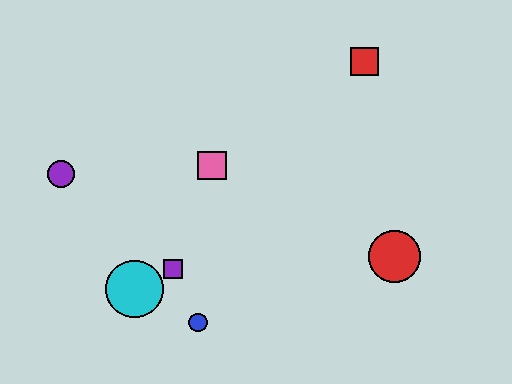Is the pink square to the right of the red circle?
No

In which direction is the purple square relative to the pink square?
The purple square is below the pink square.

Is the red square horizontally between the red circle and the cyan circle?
Yes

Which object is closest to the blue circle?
The purple square is closest to the blue circle.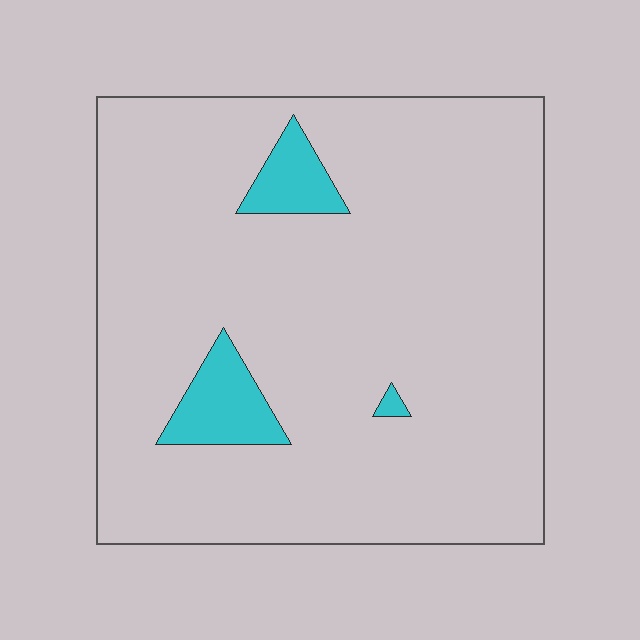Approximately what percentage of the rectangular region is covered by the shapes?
Approximately 5%.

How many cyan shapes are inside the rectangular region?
3.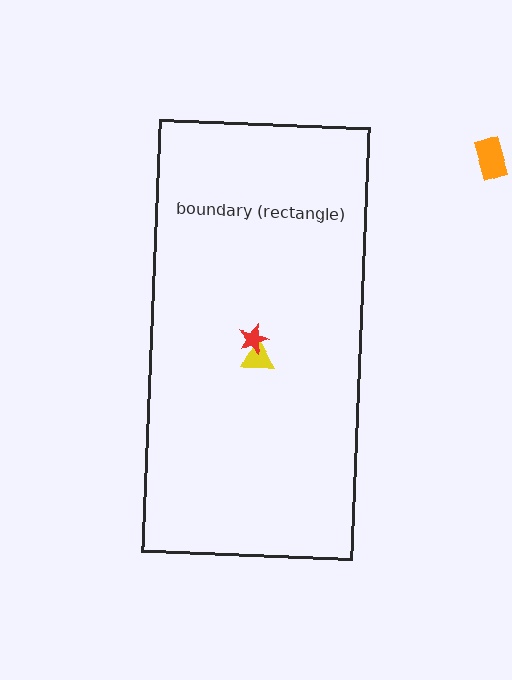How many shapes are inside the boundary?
2 inside, 1 outside.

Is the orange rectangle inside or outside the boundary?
Outside.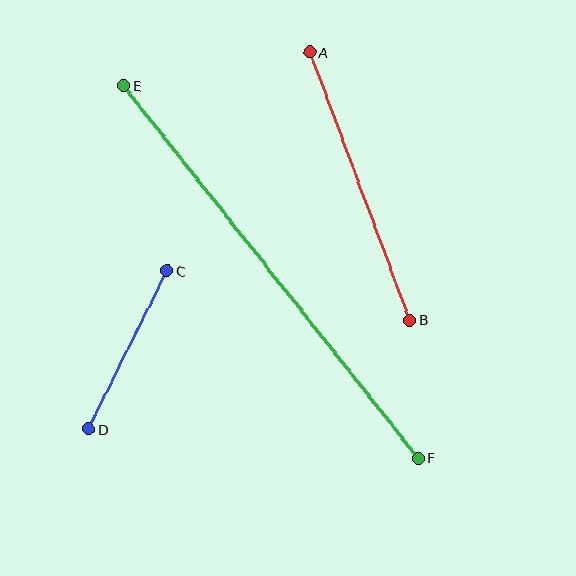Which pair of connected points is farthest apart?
Points E and F are farthest apart.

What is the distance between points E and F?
The distance is approximately 475 pixels.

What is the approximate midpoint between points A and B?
The midpoint is at approximately (360, 186) pixels.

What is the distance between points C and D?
The distance is approximately 177 pixels.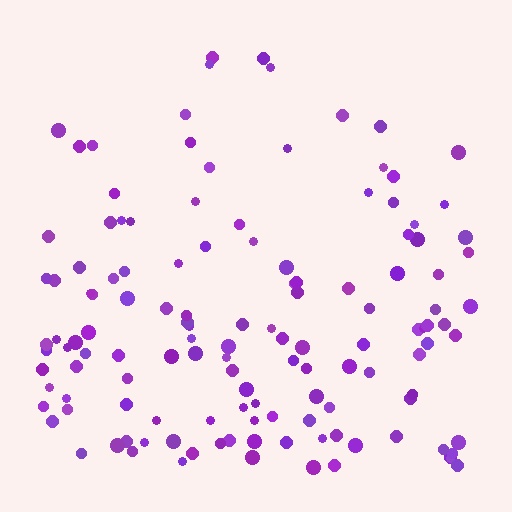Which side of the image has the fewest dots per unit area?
The top.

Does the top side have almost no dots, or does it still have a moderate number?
Still a moderate number, just noticeably fewer than the bottom.